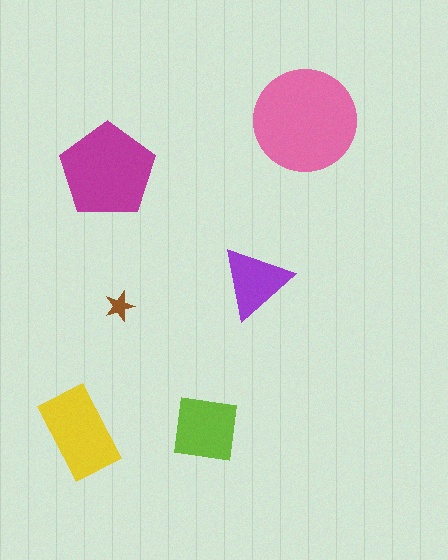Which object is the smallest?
The brown star.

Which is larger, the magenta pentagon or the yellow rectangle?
The magenta pentagon.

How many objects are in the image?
There are 6 objects in the image.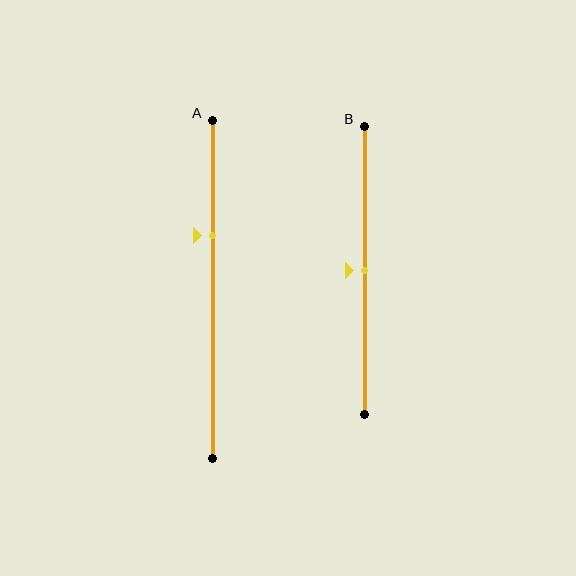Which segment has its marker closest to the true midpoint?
Segment B has its marker closest to the true midpoint.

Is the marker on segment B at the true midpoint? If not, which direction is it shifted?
Yes, the marker on segment B is at the true midpoint.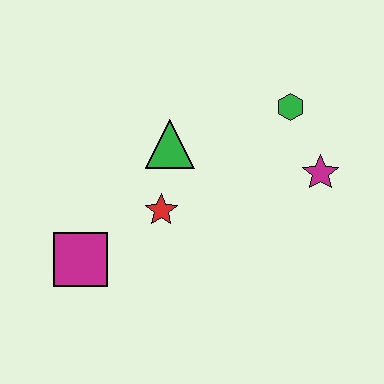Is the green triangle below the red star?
No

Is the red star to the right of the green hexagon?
No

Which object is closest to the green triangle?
The red star is closest to the green triangle.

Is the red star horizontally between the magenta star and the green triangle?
No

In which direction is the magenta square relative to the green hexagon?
The magenta square is to the left of the green hexagon.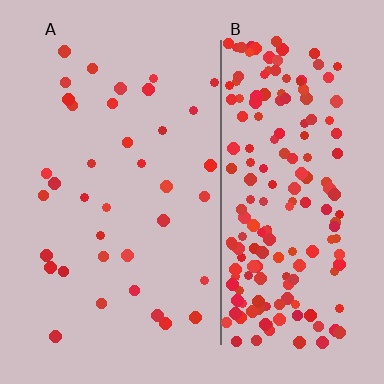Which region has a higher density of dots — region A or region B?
B (the right).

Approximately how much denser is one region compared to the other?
Approximately 5.2× — region B over region A.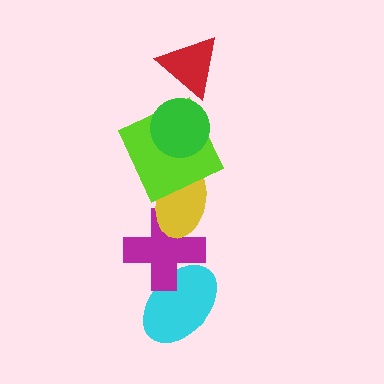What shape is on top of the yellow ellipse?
The lime square is on top of the yellow ellipse.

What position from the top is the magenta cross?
The magenta cross is 5th from the top.